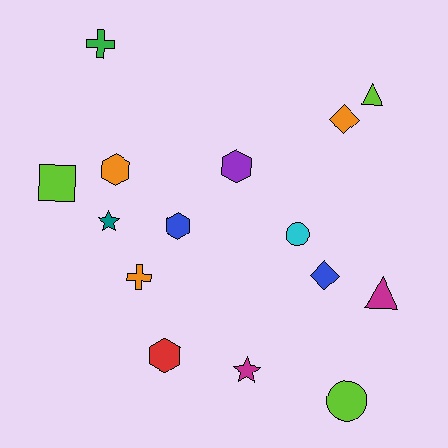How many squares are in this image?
There is 1 square.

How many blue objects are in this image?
There are 2 blue objects.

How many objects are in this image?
There are 15 objects.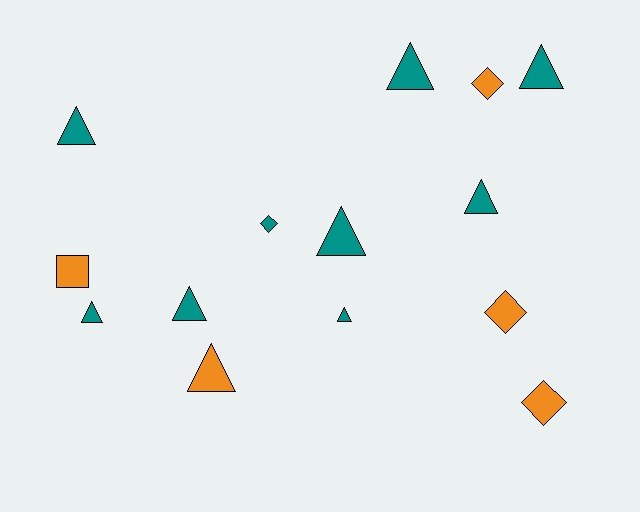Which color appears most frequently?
Teal, with 9 objects.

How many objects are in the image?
There are 14 objects.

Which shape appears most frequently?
Triangle, with 9 objects.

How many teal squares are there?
There are no teal squares.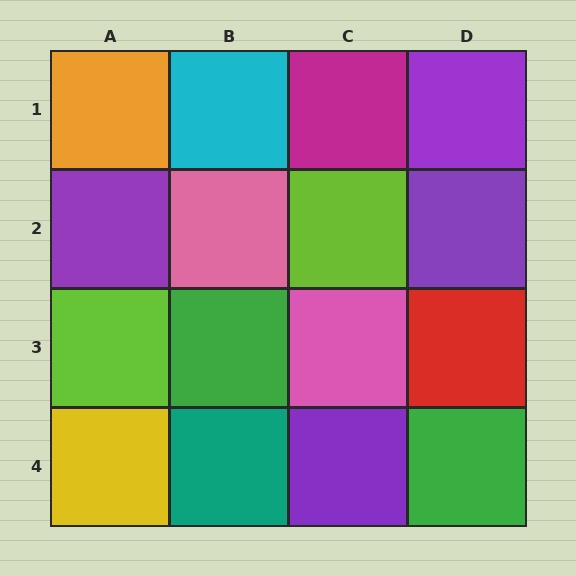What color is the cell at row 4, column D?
Green.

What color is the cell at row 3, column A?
Lime.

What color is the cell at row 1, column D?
Purple.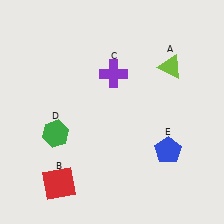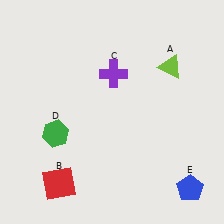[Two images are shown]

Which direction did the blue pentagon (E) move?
The blue pentagon (E) moved down.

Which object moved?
The blue pentagon (E) moved down.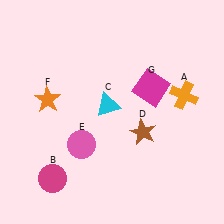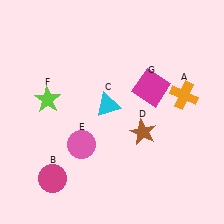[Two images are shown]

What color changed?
The star (F) changed from orange in Image 1 to lime in Image 2.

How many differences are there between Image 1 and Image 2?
There is 1 difference between the two images.